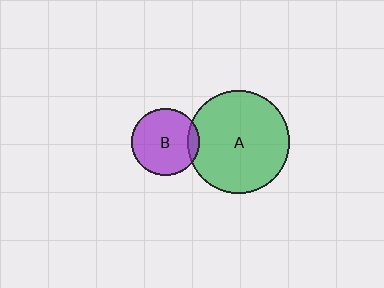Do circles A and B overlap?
Yes.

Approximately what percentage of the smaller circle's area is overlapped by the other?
Approximately 10%.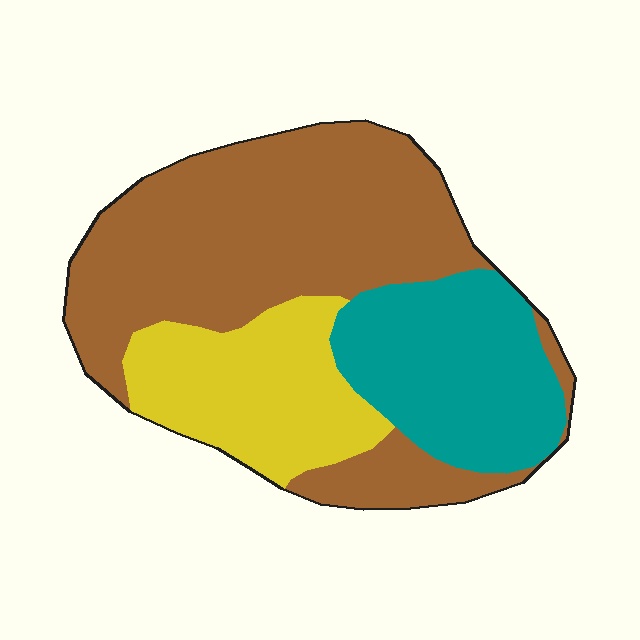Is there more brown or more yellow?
Brown.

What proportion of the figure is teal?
Teal takes up about one quarter (1/4) of the figure.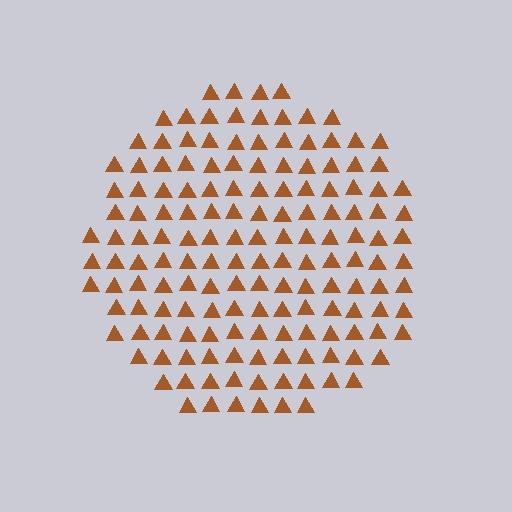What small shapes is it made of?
It is made of small triangles.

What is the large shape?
The large shape is a circle.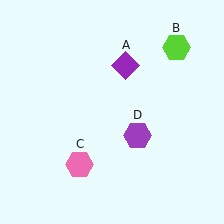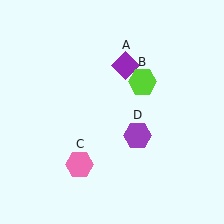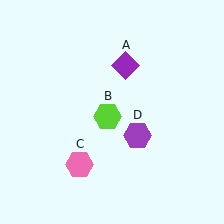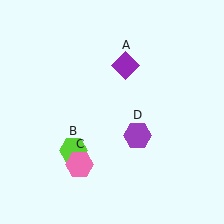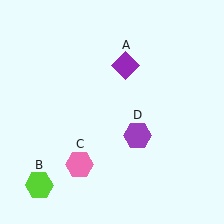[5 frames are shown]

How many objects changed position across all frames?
1 object changed position: lime hexagon (object B).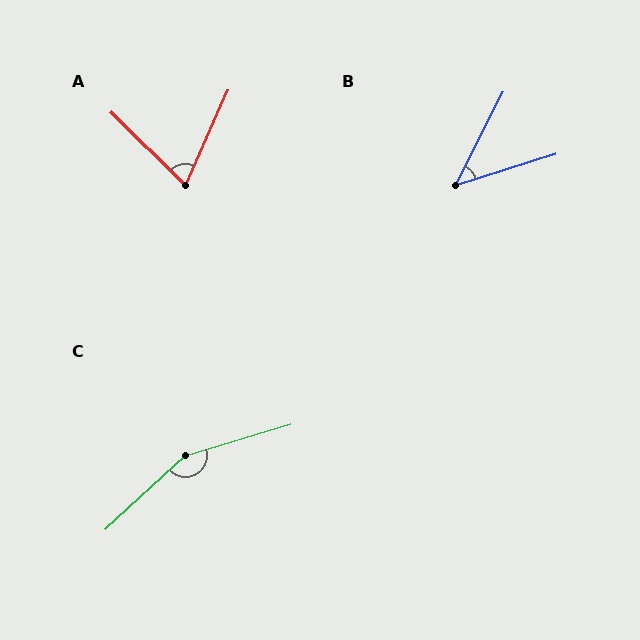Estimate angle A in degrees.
Approximately 70 degrees.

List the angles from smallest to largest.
B (46°), A (70°), C (154°).